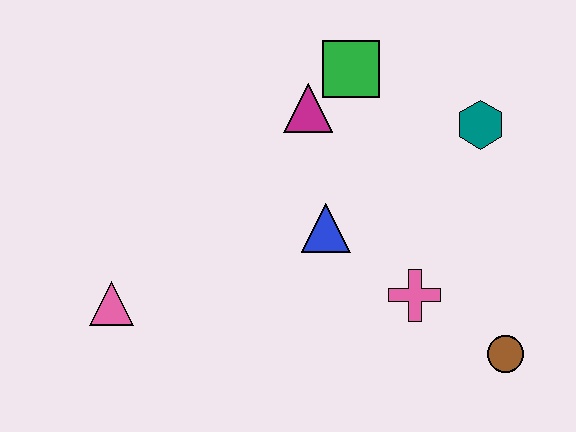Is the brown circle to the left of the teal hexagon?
No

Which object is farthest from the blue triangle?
The pink triangle is farthest from the blue triangle.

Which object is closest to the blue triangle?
The pink cross is closest to the blue triangle.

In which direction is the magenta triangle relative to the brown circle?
The magenta triangle is above the brown circle.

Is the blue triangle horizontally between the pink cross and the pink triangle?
Yes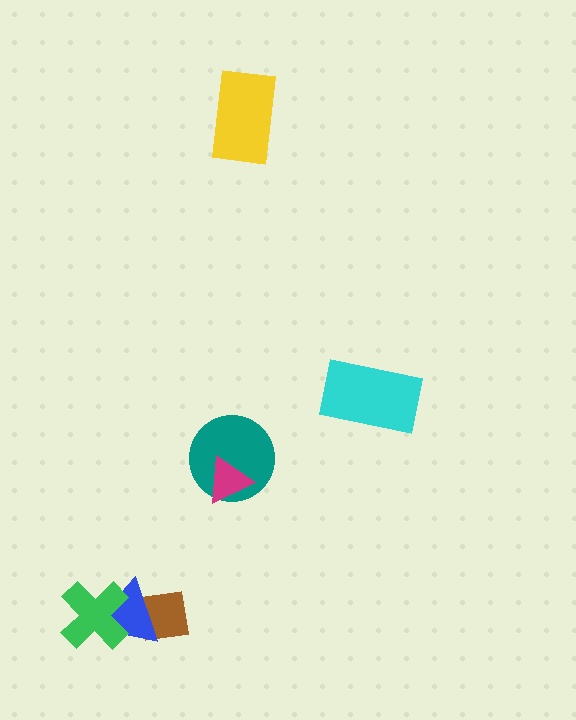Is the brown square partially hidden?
Yes, it is partially covered by another shape.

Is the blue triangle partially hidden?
Yes, it is partially covered by another shape.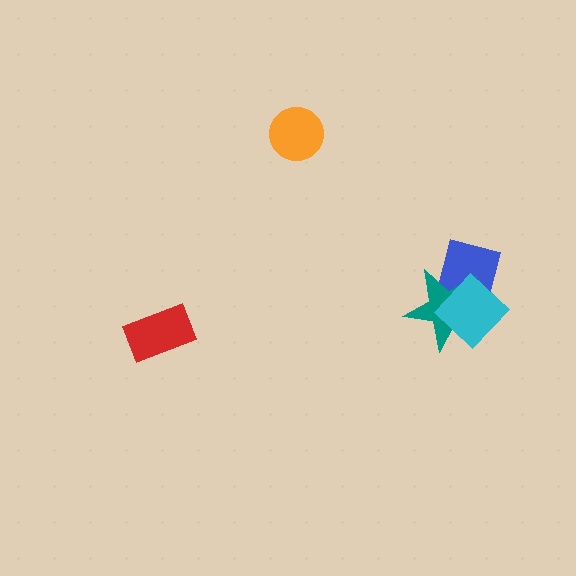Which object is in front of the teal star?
The cyan diamond is in front of the teal star.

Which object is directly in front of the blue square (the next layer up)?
The teal star is directly in front of the blue square.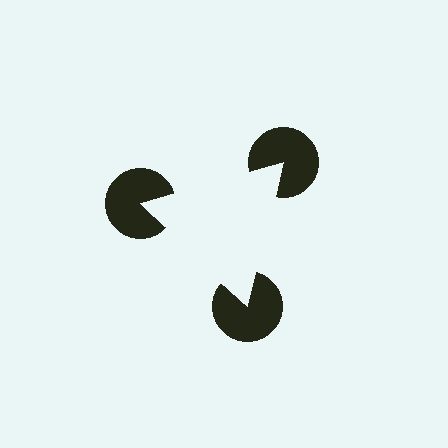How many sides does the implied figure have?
3 sides.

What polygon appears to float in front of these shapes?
An illusory triangle — its edges are inferred from the aligned wedge cuts in the pac-man discs, not physically drawn.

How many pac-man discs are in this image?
There are 3 — one at each vertex of the illusory triangle.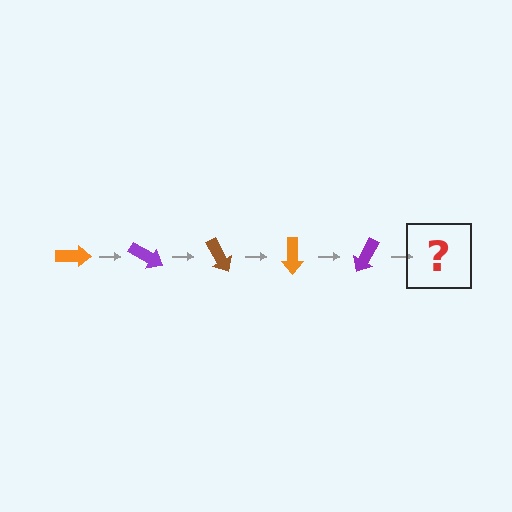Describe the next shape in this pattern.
It should be a brown arrow, rotated 150 degrees from the start.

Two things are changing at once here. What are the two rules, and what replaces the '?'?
The two rules are that it rotates 30 degrees each step and the color cycles through orange, purple, and brown. The '?' should be a brown arrow, rotated 150 degrees from the start.